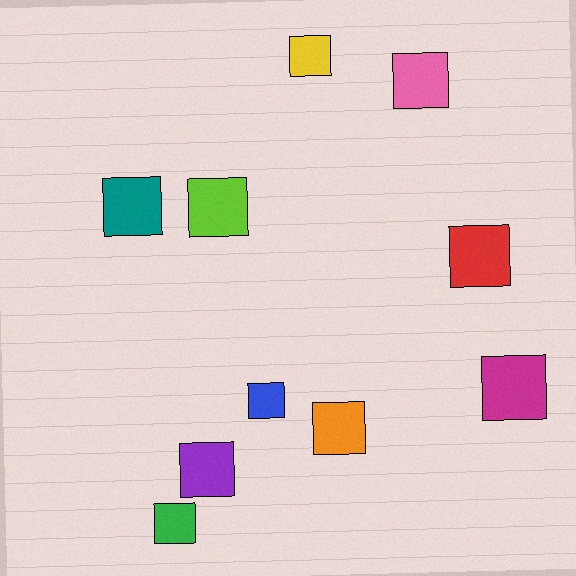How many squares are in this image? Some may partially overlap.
There are 10 squares.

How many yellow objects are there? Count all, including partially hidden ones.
There is 1 yellow object.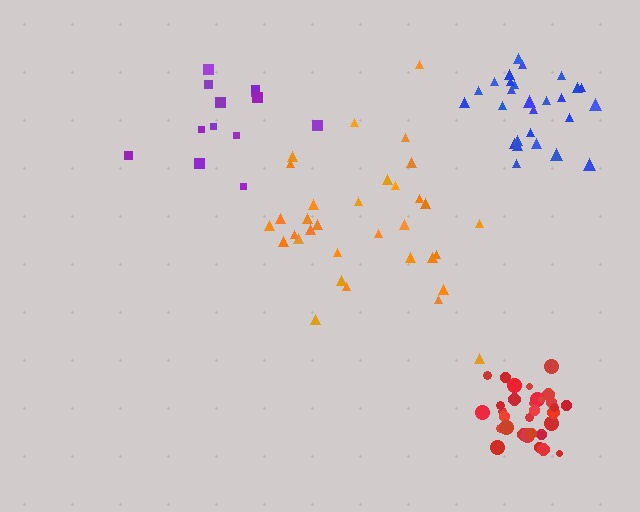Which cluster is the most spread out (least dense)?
Purple.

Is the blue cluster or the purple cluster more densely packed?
Blue.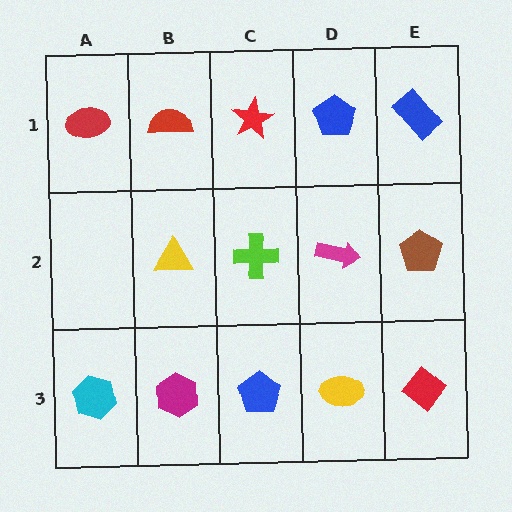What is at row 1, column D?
A blue pentagon.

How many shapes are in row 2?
4 shapes.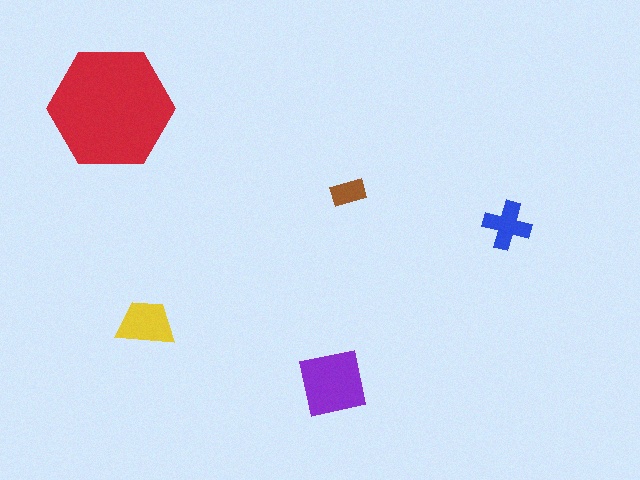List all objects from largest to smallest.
The red hexagon, the purple square, the yellow trapezoid, the blue cross, the brown rectangle.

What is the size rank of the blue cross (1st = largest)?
4th.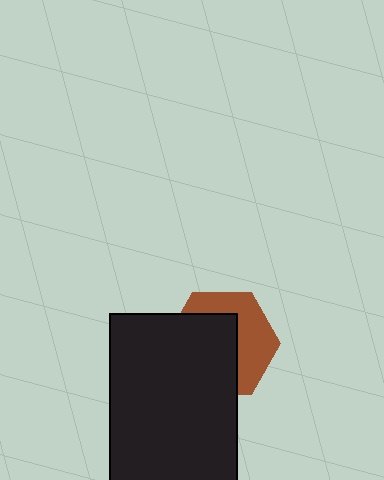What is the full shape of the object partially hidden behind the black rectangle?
The partially hidden object is a brown hexagon.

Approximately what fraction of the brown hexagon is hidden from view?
Roughly 55% of the brown hexagon is hidden behind the black rectangle.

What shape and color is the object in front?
The object in front is a black rectangle.